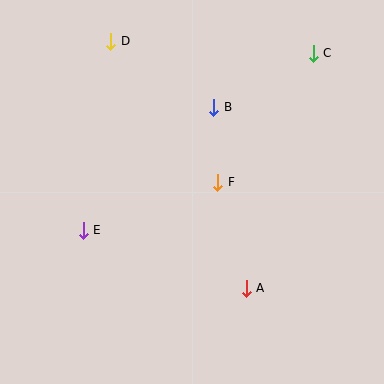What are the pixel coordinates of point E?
Point E is at (83, 230).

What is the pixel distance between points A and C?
The distance between A and C is 245 pixels.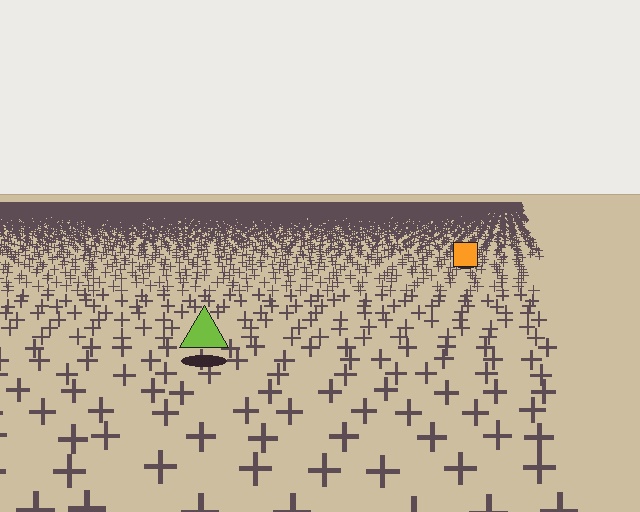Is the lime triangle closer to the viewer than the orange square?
Yes. The lime triangle is closer — you can tell from the texture gradient: the ground texture is coarser near it.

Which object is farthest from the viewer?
The orange square is farthest from the viewer. It appears smaller and the ground texture around it is denser.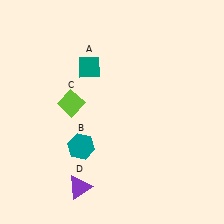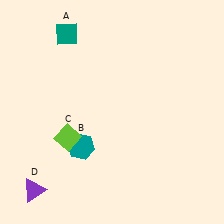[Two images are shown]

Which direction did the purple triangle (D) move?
The purple triangle (D) moved left.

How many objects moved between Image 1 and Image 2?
3 objects moved between the two images.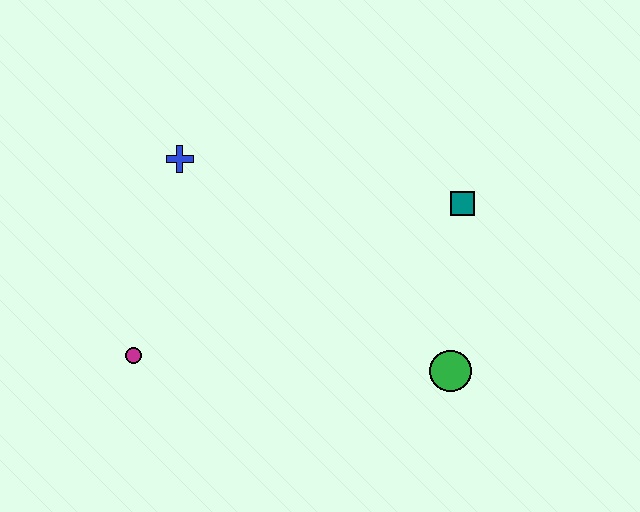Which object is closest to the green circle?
The teal square is closest to the green circle.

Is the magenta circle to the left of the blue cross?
Yes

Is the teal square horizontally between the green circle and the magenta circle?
No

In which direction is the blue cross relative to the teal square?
The blue cross is to the left of the teal square.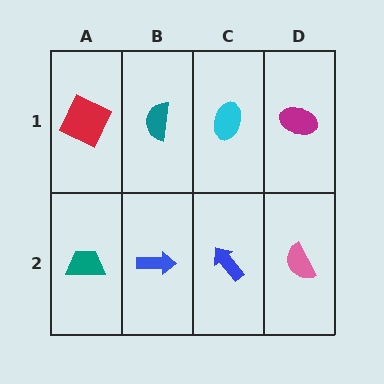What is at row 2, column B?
A blue arrow.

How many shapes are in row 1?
4 shapes.